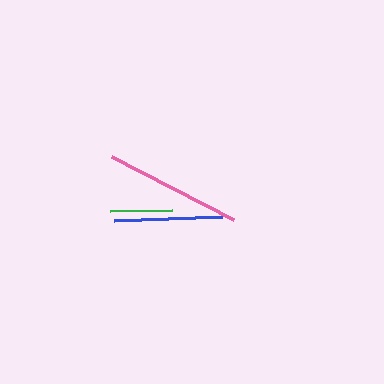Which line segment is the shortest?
The green line is the shortest at approximately 62 pixels.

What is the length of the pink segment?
The pink segment is approximately 138 pixels long.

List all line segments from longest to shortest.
From longest to shortest: pink, blue, green.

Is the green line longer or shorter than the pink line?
The pink line is longer than the green line.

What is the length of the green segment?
The green segment is approximately 62 pixels long.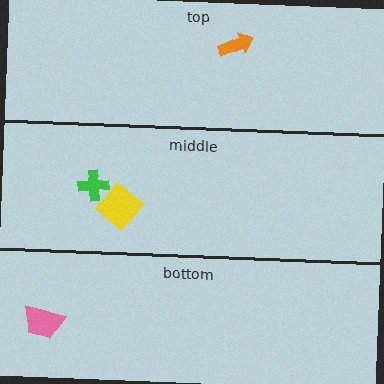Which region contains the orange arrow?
The top region.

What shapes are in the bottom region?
The pink trapezoid.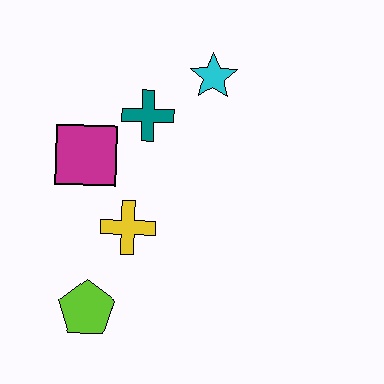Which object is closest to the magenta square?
The teal cross is closest to the magenta square.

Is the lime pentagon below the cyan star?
Yes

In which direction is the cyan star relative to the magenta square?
The cyan star is to the right of the magenta square.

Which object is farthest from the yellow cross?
The cyan star is farthest from the yellow cross.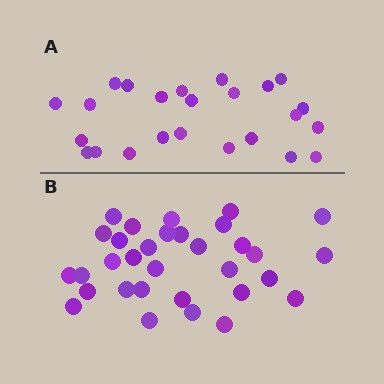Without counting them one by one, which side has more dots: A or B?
Region B (the bottom region) has more dots.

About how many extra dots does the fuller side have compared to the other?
Region B has roughly 8 or so more dots than region A.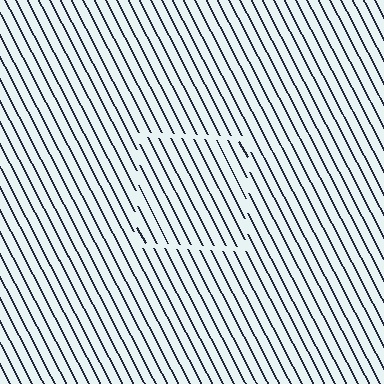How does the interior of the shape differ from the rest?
The interior of the shape contains the same grating, shifted by half a period — the contour is defined by the phase discontinuity where line-ends from the inner and outer gratings abut.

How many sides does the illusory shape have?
4 sides — the line-ends trace a square.